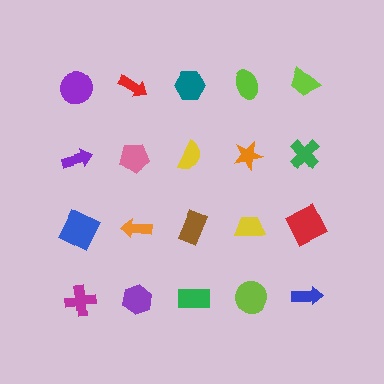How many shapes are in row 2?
5 shapes.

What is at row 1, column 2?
A red arrow.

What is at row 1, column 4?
A lime ellipse.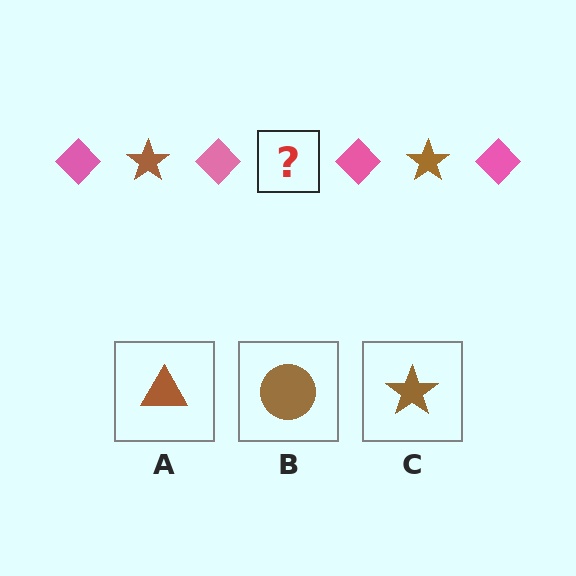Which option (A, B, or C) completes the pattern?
C.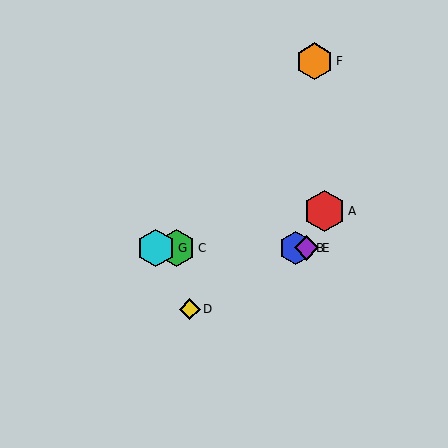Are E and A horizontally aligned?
No, E is at y≈248 and A is at y≈211.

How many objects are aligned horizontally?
4 objects (B, C, E, G) are aligned horizontally.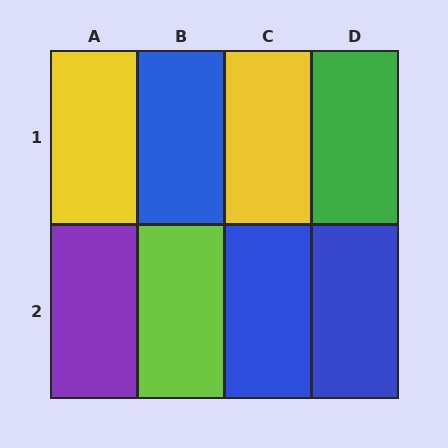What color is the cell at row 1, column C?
Yellow.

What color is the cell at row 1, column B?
Blue.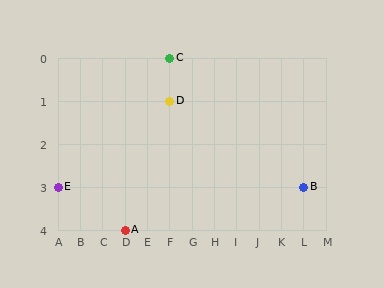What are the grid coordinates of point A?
Point A is at grid coordinates (D, 4).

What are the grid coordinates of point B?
Point B is at grid coordinates (L, 3).